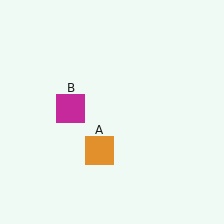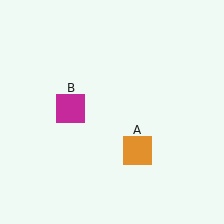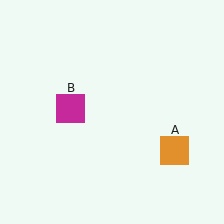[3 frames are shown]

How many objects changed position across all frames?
1 object changed position: orange square (object A).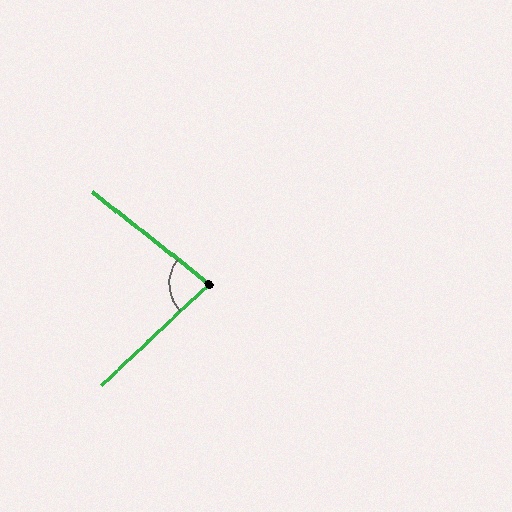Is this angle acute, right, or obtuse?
It is acute.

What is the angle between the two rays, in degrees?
Approximately 81 degrees.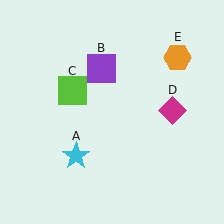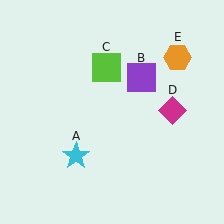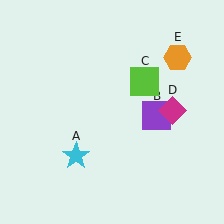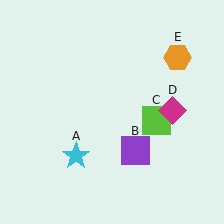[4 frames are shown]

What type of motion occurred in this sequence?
The purple square (object B), lime square (object C) rotated clockwise around the center of the scene.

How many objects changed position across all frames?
2 objects changed position: purple square (object B), lime square (object C).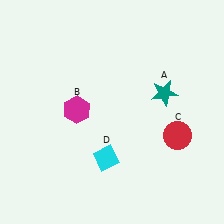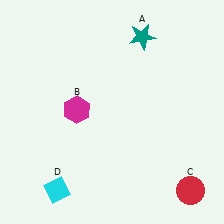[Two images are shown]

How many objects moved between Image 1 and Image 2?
3 objects moved between the two images.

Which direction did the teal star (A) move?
The teal star (A) moved up.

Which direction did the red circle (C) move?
The red circle (C) moved down.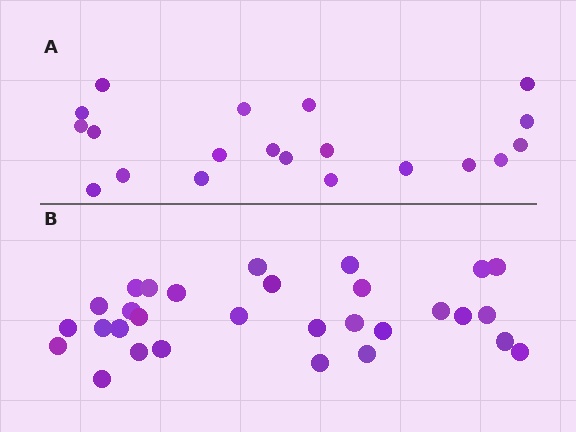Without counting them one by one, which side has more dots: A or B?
Region B (the bottom region) has more dots.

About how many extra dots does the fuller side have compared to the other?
Region B has roughly 10 or so more dots than region A.